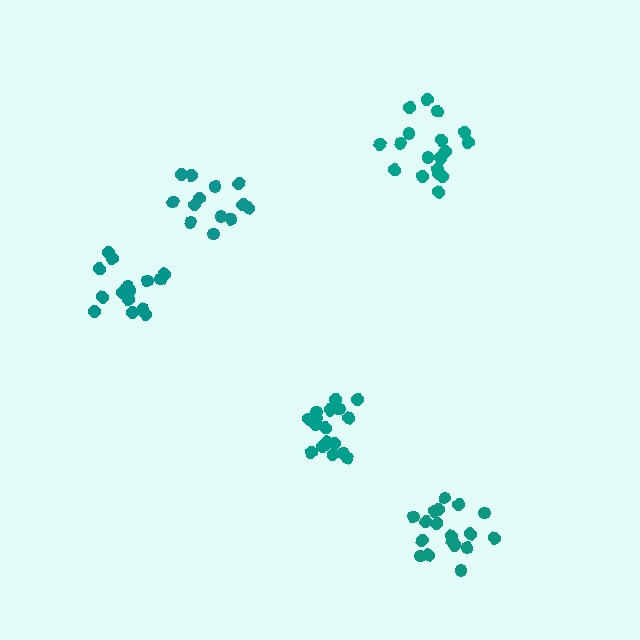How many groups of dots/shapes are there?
There are 5 groups.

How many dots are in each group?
Group 1: 13 dots, Group 2: 18 dots, Group 3: 18 dots, Group 4: 18 dots, Group 5: 15 dots (82 total).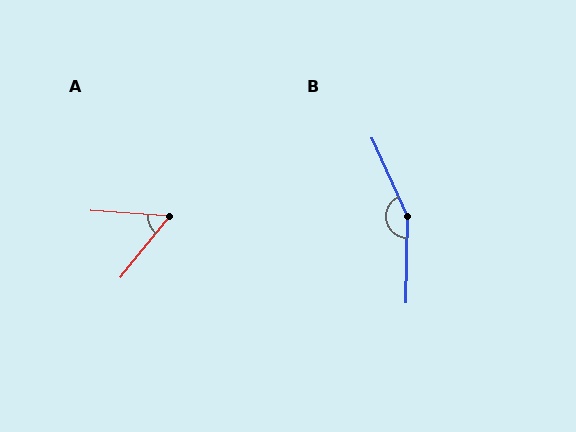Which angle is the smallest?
A, at approximately 55 degrees.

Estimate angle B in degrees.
Approximately 154 degrees.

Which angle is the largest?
B, at approximately 154 degrees.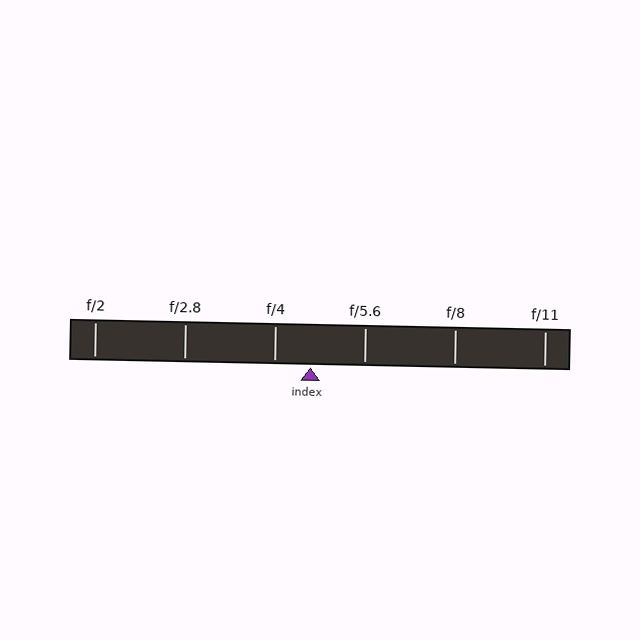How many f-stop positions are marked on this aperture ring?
There are 6 f-stop positions marked.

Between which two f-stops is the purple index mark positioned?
The index mark is between f/4 and f/5.6.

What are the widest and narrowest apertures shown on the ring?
The widest aperture shown is f/2 and the narrowest is f/11.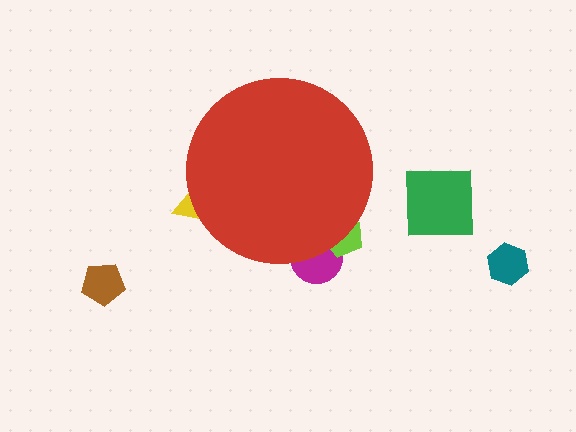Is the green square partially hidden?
No, the green square is fully visible.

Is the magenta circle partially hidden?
Yes, the magenta circle is partially hidden behind the red circle.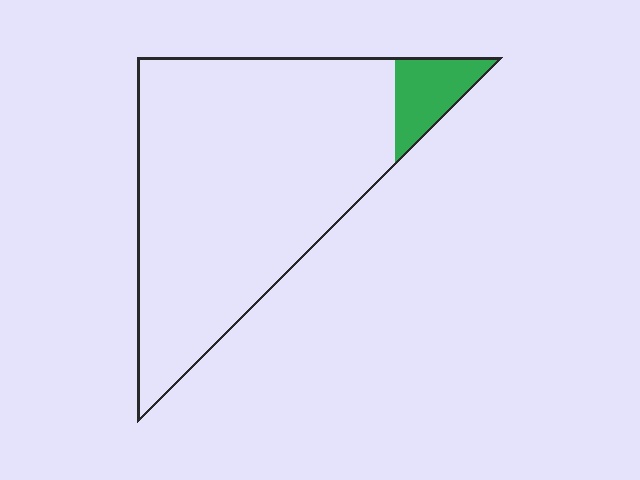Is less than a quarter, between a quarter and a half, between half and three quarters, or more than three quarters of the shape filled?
Less than a quarter.